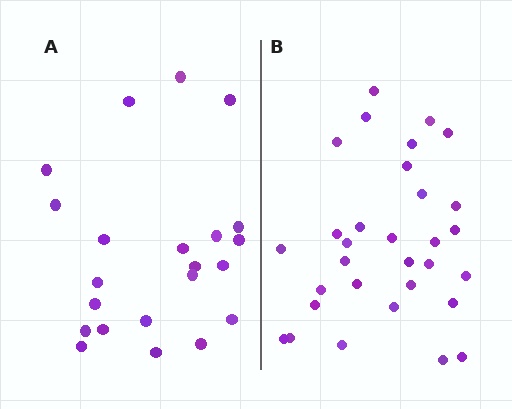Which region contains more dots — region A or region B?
Region B (the right region) has more dots.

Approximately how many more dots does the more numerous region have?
Region B has roughly 8 or so more dots than region A.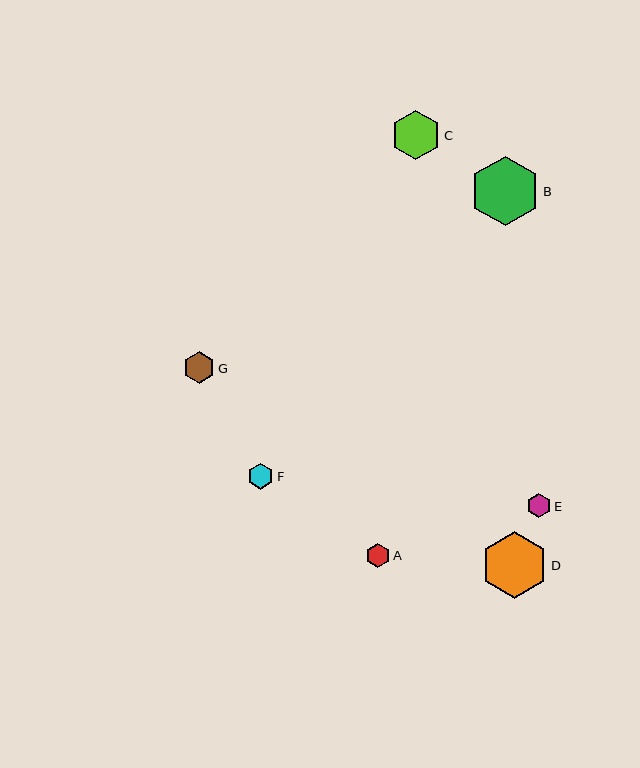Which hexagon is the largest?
Hexagon B is the largest with a size of approximately 70 pixels.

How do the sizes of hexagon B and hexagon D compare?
Hexagon B and hexagon D are approximately the same size.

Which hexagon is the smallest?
Hexagon E is the smallest with a size of approximately 24 pixels.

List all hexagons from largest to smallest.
From largest to smallest: B, D, C, G, F, A, E.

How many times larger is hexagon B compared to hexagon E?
Hexagon B is approximately 2.9 times the size of hexagon E.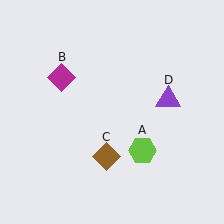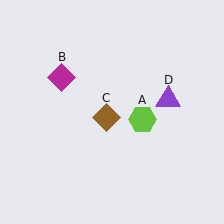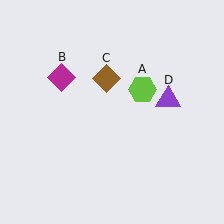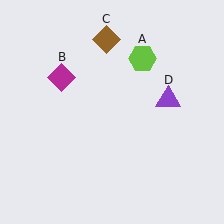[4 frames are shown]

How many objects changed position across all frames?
2 objects changed position: lime hexagon (object A), brown diamond (object C).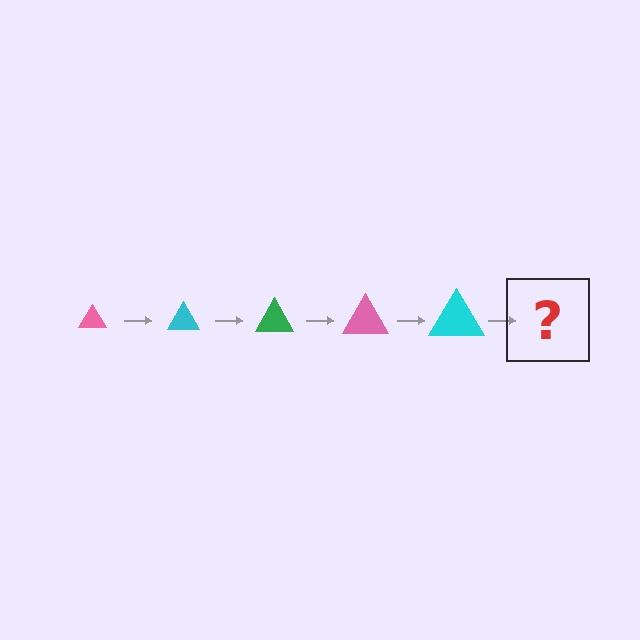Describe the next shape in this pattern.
It should be a green triangle, larger than the previous one.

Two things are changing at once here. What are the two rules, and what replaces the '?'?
The two rules are that the triangle grows larger each step and the color cycles through pink, cyan, and green. The '?' should be a green triangle, larger than the previous one.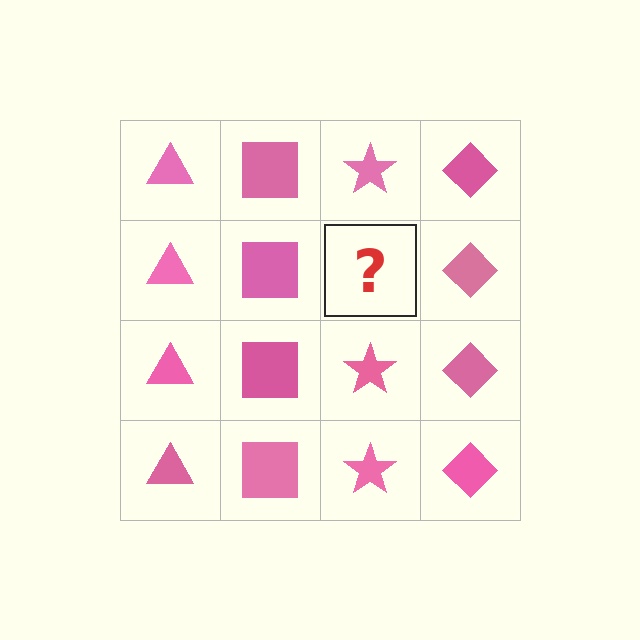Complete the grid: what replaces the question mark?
The question mark should be replaced with a pink star.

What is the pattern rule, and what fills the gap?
The rule is that each column has a consistent shape. The gap should be filled with a pink star.